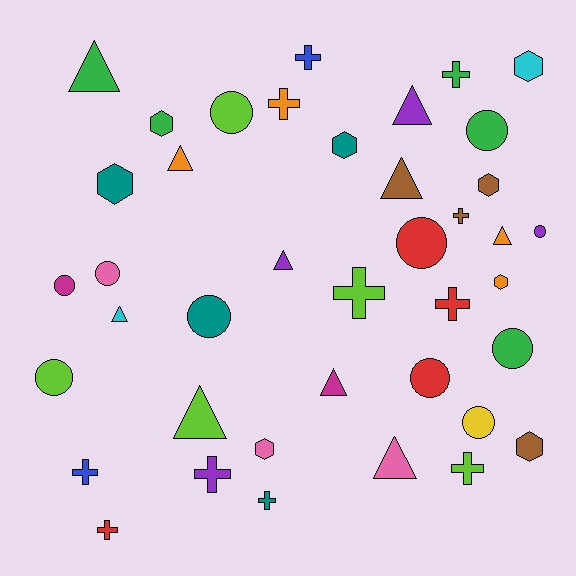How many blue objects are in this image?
There are 2 blue objects.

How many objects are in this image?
There are 40 objects.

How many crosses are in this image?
There are 11 crosses.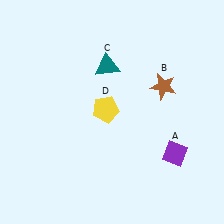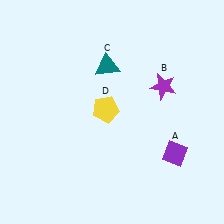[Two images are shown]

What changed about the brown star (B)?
In Image 1, B is brown. In Image 2, it changed to purple.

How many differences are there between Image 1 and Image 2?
There is 1 difference between the two images.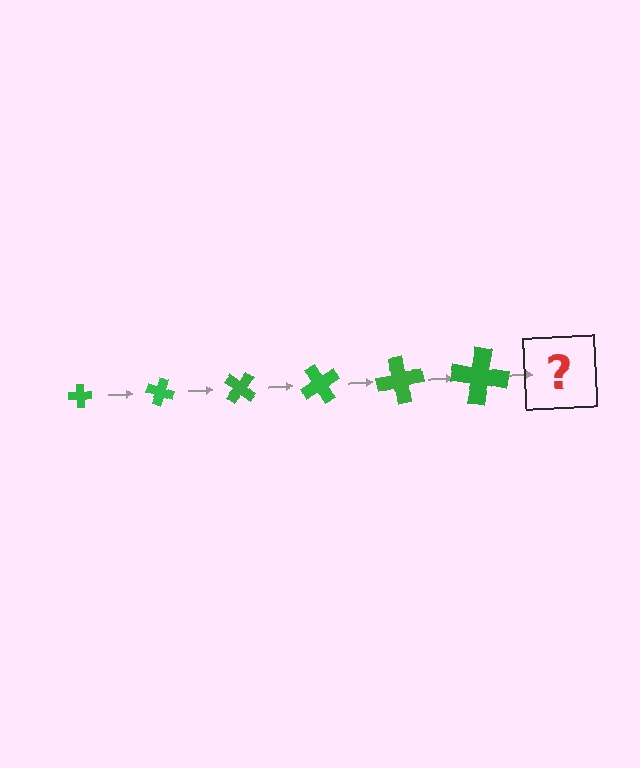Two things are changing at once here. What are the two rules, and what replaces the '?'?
The two rules are that the cross grows larger each step and it rotates 20 degrees each step. The '?' should be a cross, larger than the previous one and rotated 120 degrees from the start.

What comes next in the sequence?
The next element should be a cross, larger than the previous one and rotated 120 degrees from the start.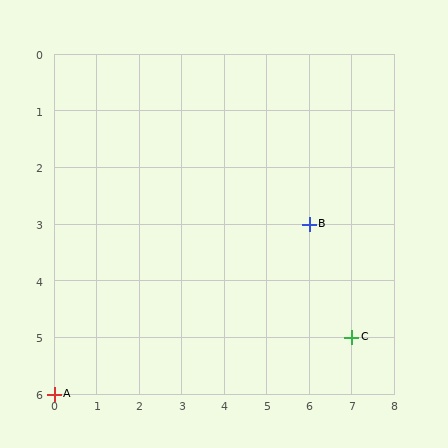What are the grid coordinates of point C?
Point C is at grid coordinates (7, 5).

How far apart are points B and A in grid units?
Points B and A are 6 columns and 3 rows apart (about 6.7 grid units diagonally).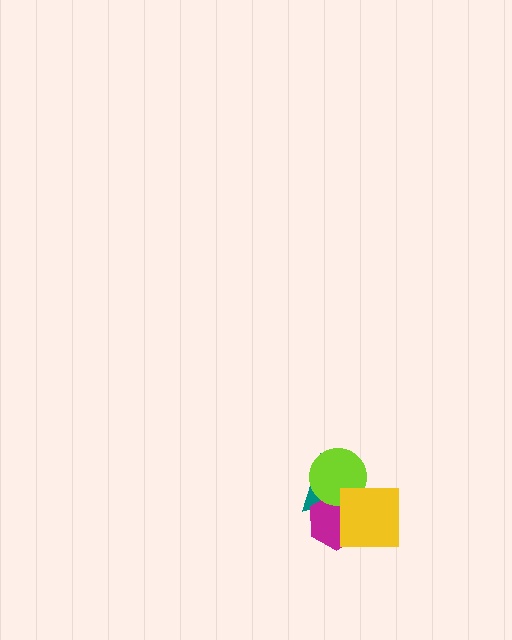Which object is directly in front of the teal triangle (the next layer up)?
The magenta hexagon is directly in front of the teal triangle.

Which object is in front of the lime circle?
The yellow square is in front of the lime circle.